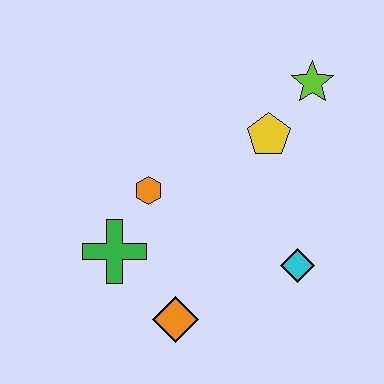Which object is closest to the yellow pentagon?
The lime star is closest to the yellow pentagon.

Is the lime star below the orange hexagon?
No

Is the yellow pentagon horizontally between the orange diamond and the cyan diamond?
Yes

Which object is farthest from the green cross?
The lime star is farthest from the green cross.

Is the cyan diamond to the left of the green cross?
No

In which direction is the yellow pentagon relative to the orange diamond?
The yellow pentagon is above the orange diamond.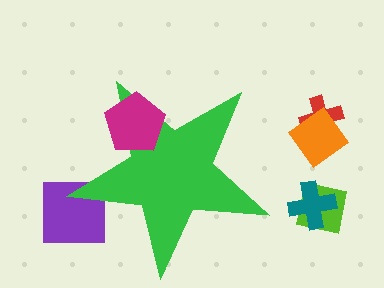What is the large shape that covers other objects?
A green star.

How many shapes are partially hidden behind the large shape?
1 shape is partially hidden.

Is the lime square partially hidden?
No, the lime square is fully visible.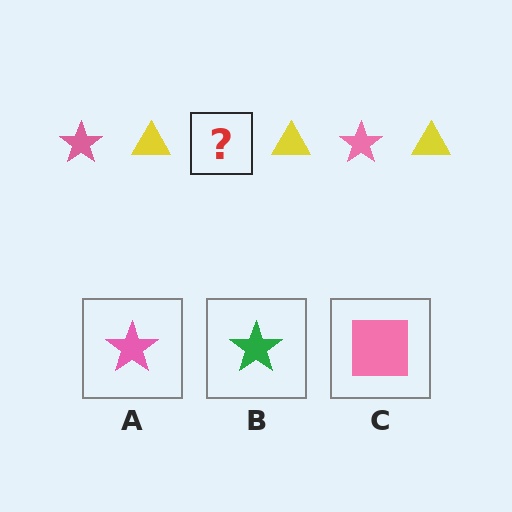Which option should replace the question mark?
Option A.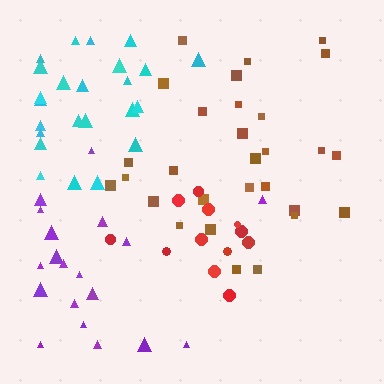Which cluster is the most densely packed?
Cyan.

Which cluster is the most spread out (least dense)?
Purple.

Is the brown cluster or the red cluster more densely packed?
Red.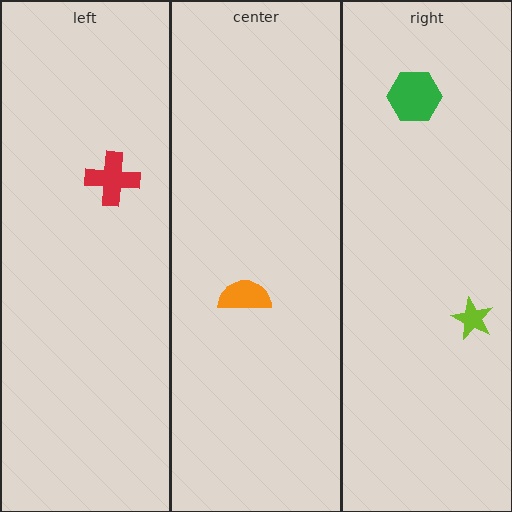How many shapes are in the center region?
1.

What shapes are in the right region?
The lime star, the green hexagon.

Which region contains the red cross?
The left region.